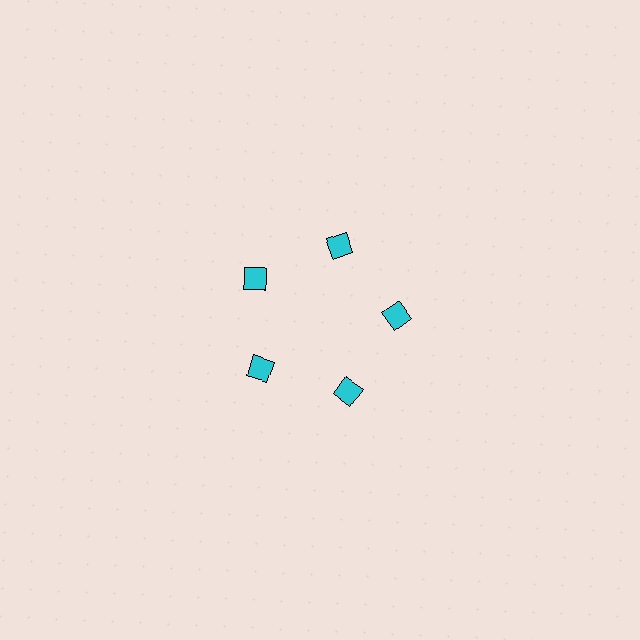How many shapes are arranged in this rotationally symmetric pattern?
There are 5 shapes, arranged in 5 groups of 1.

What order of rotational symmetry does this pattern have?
This pattern has 5-fold rotational symmetry.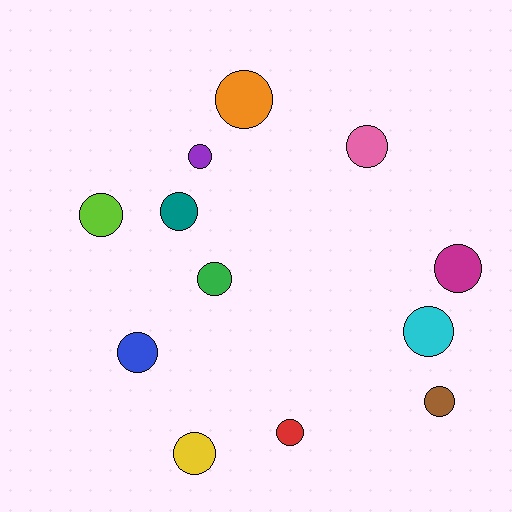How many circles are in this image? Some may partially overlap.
There are 12 circles.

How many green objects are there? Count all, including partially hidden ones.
There is 1 green object.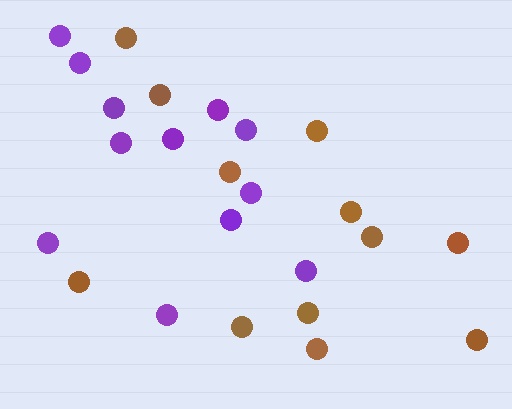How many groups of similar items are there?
There are 2 groups: one group of brown circles (12) and one group of purple circles (12).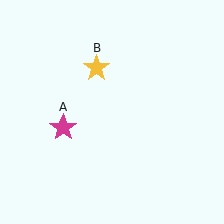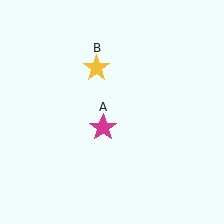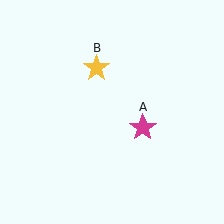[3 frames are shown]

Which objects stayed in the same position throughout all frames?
Yellow star (object B) remained stationary.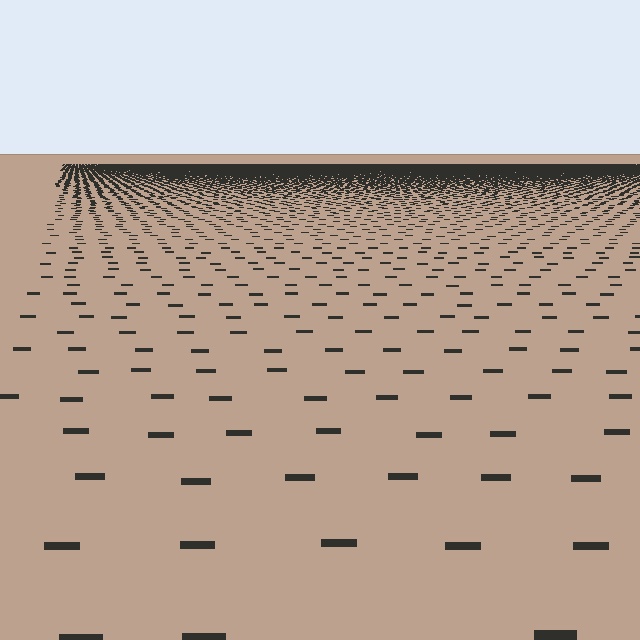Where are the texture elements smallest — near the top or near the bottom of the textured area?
Near the top.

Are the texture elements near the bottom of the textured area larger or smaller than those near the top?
Larger. Near the bottom, elements are closer to the viewer and appear at a bigger on-screen size.